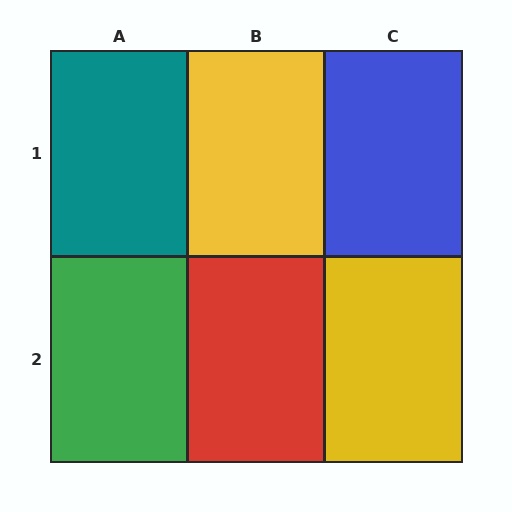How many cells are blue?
1 cell is blue.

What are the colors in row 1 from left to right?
Teal, yellow, blue.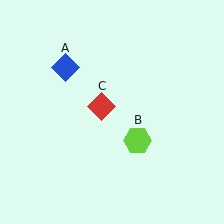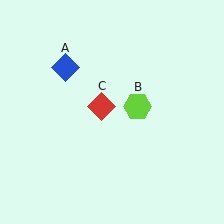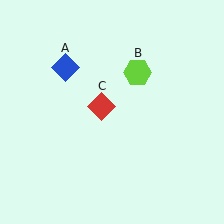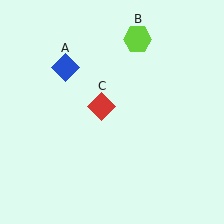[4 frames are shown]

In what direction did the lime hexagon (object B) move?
The lime hexagon (object B) moved up.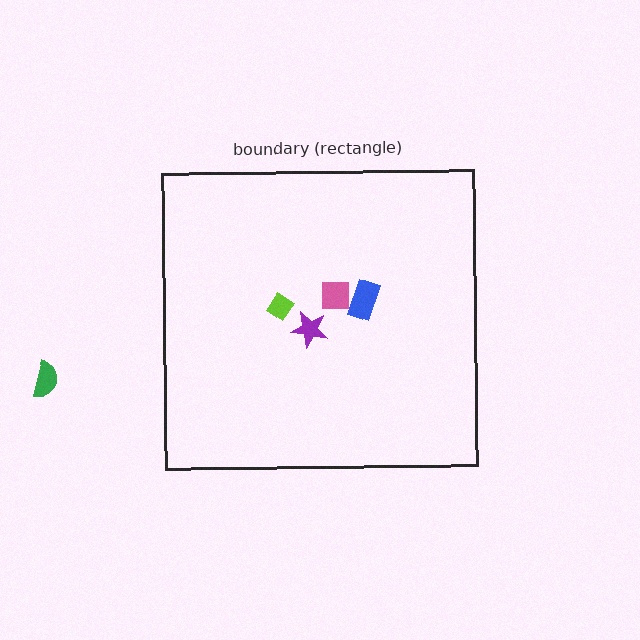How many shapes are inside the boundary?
4 inside, 1 outside.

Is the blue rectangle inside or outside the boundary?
Inside.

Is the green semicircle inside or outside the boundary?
Outside.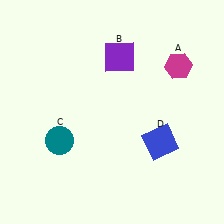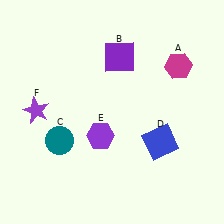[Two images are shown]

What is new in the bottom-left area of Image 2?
A purple hexagon (E) was added in the bottom-left area of Image 2.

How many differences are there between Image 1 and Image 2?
There are 2 differences between the two images.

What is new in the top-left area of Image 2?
A purple star (F) was added in the top-left area of Image 2.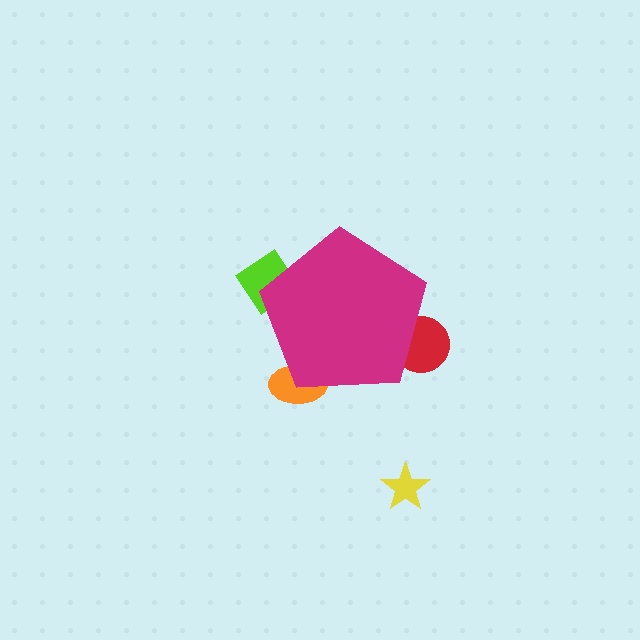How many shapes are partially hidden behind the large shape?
3 shapes are partially hidden.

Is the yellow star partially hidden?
No, the yellow star is fully visible.